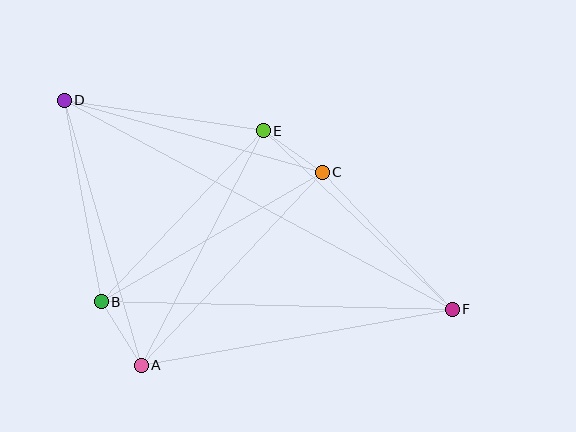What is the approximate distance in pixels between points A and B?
The distance between A and B is approximately 75 pixels.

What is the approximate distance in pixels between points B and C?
The distance between B and C is approximately 256 pixels.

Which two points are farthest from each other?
Points D and F are farthest from each other.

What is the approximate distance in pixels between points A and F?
The distance between A and F is approximately 316 pixels.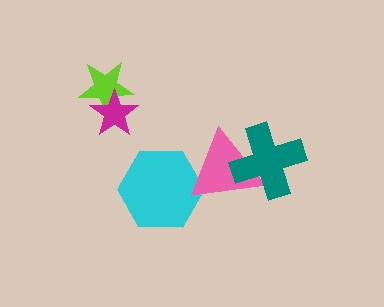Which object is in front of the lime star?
The magenta star is in front of the lime star.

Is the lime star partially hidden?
Yes, it is partially covered by another shape.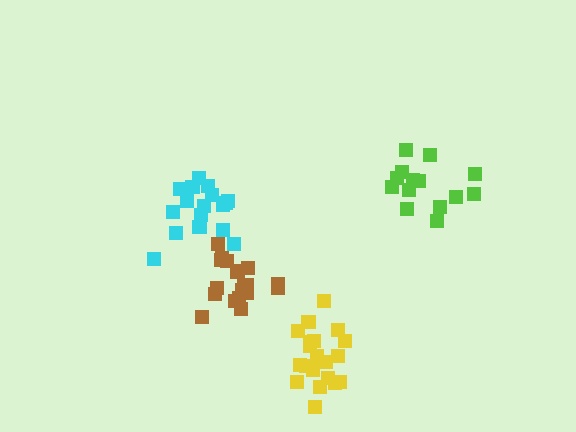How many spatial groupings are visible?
There are 4 spatial groupings.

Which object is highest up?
The lime cluster is topmost.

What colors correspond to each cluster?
The clusters are colored: yellow, brown, lime, cyan.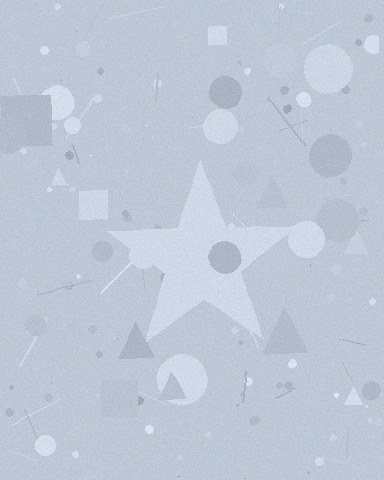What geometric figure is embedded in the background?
A star is embedded in the background.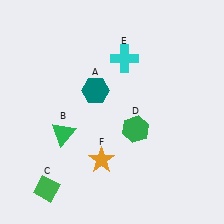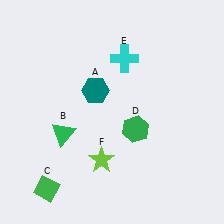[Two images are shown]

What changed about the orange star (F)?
In Image 1, F is orange. In Image 2, it changed to lime.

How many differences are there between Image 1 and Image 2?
There is 1 difference between the two images.